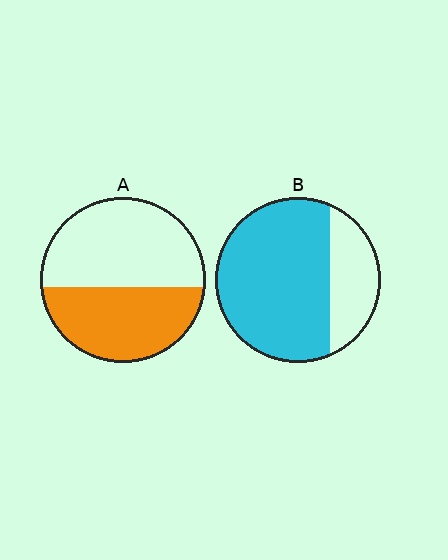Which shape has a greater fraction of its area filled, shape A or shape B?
Shape B.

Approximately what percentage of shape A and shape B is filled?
A is approximately 45% and B is approximately 75%.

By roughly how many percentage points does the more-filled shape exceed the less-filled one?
By roughly 30 percentage points (B over A).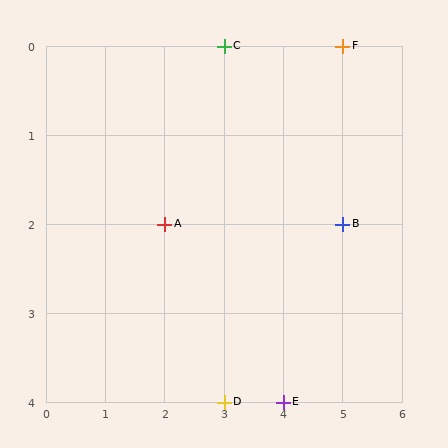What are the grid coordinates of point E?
Point E is at grid coordinates (4, 4).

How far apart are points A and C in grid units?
Points A and C are 1 column and 2 rows apart (about 2.2 grid units diagonally).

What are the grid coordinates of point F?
Point F is at grid coordinates (5, 0).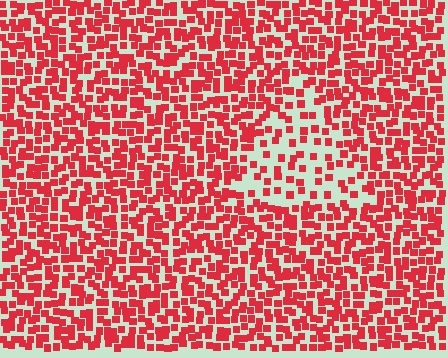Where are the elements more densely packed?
The elements are more densely packed outside the triangle boundary.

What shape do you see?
I see a triangle.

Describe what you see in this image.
The image contains small red elements arranged at two different densities. A triangle-shaped region is visible where the elements are less densely packed than the surrounding area.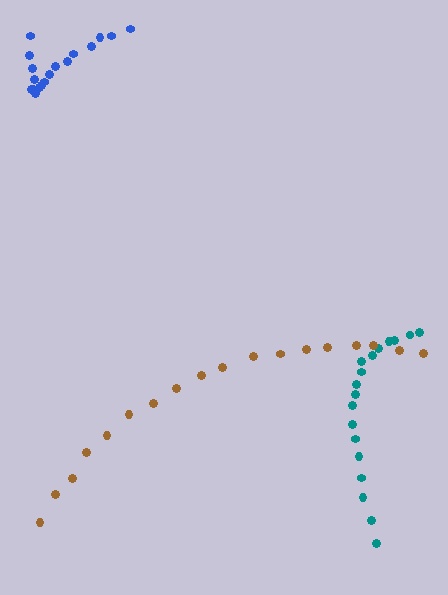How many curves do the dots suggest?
There are 3 distinct paths.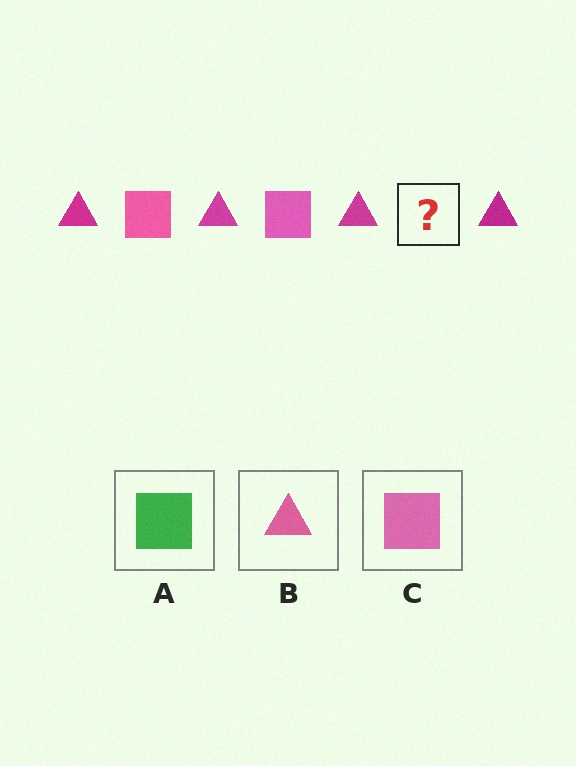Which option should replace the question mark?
Option C.